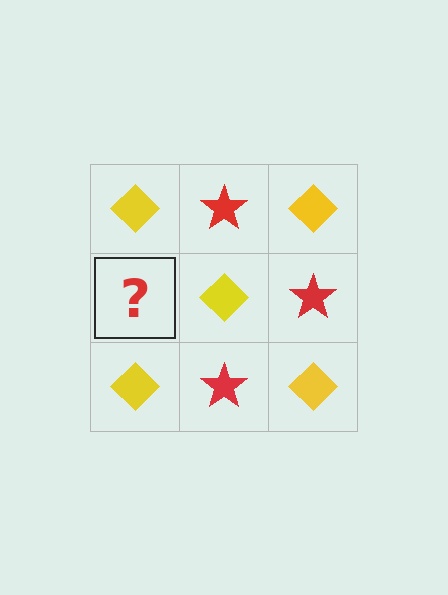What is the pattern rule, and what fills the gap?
The rule is that it alternates yellow diamond and red star in a checkerboard pattern. The gap should be filled with a red star.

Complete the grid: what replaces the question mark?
The question mark should be replaced with a red star.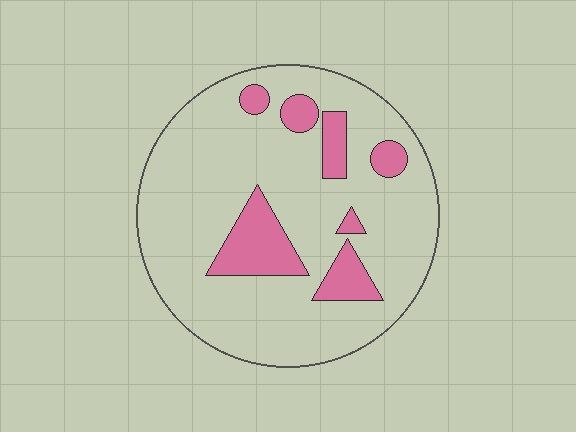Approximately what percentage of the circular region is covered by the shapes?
Approximately 15%.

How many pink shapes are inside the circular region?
7.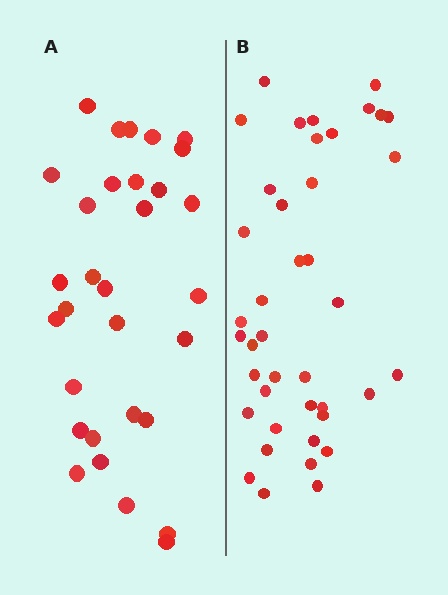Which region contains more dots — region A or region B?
Region B (the right region) has more dots.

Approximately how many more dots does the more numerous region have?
Region B has roughly 10 or so more dots than region A.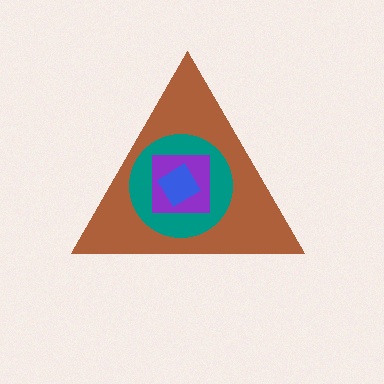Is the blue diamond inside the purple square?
Yes.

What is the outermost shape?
The brown triangle.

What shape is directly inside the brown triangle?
The teal circle.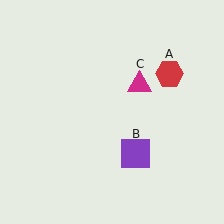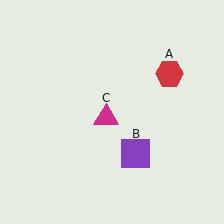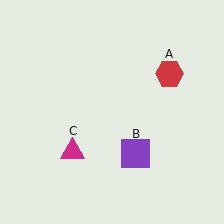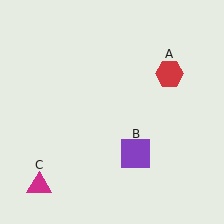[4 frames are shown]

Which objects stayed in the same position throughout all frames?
Red hexagon (object A) and purple square (object B) remained stationary.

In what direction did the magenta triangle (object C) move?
The magenta triangle (object C) moved down and to the left.